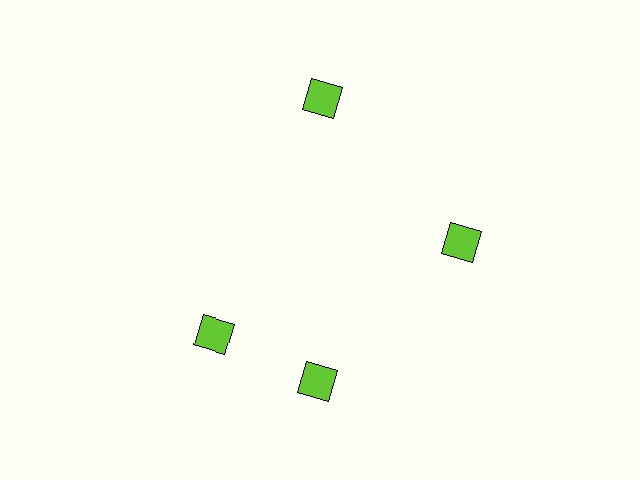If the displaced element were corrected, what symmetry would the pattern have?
It would have 4-fold rotational symmetry — the pattern would map onto itself every 90 degrees.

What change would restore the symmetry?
The symmetry would be restored by rotating it back into even spacing with its neighbors so that all 4 diamonds sit at equal angles and equal distance from the center.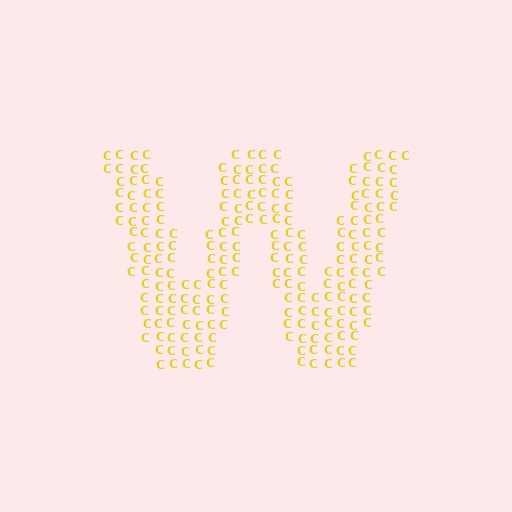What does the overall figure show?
The overall figure shows the letter W.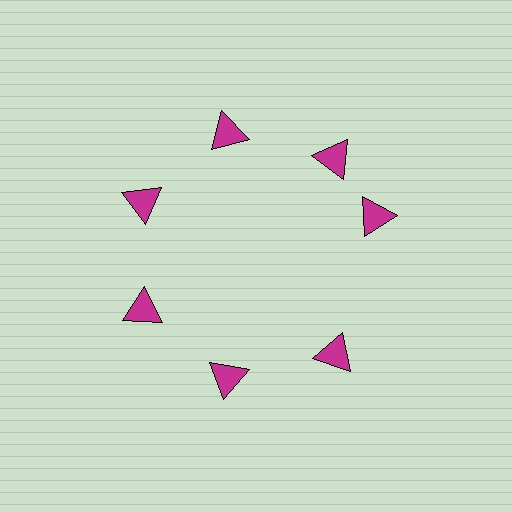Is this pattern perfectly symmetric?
No. The 7 magenta triangles are arranged in a ring, but one element near the 3 o'clock position is rotated out of alignment along the ring, breaking the 7-fold rotational symmetry.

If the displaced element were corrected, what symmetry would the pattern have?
It would have 7-fold rotational symmetry — the pattern would map onto itself every 51 degrees.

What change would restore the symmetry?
The symmetry would be restored by rotating it back into even spacing with its neighbors so that all 7 triangles sit at equal angles and equal distance from the center.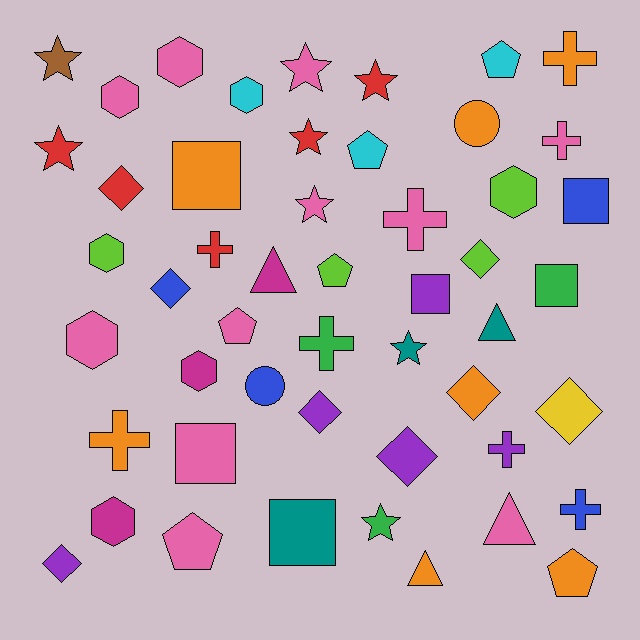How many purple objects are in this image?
There are 5 purple objects.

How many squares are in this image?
There are 6 squares.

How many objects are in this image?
There are 50 objects.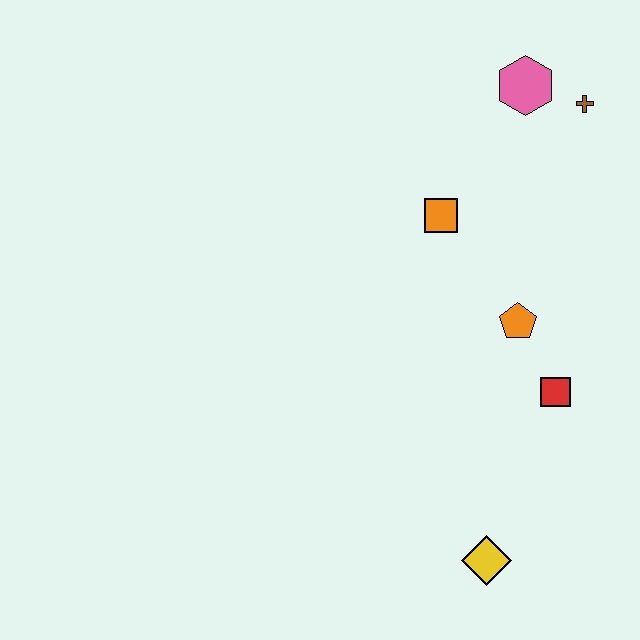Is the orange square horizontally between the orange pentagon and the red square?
No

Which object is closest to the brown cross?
The pink hexagon is closest to the brown cross.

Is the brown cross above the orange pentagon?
Yes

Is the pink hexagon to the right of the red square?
No